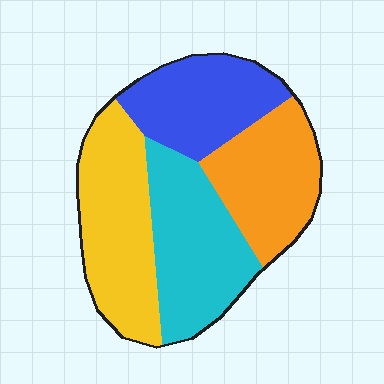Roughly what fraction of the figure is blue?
Blue covers 22% of the figure.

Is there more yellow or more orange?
Yellow.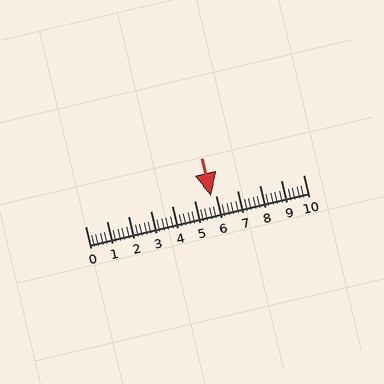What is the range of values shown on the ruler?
The ruler shows values from 0 to 10.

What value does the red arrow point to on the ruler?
The red arrow points to approximately 5.8.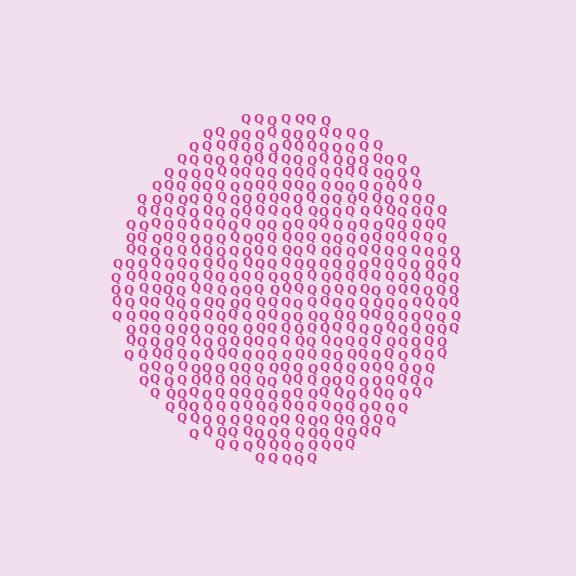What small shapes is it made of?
It is made of small letter Q's.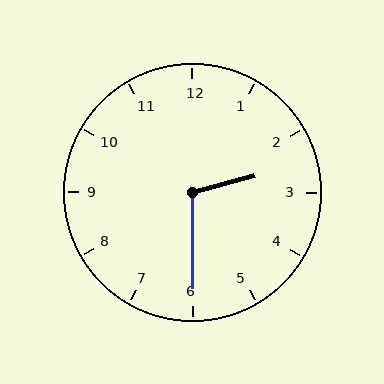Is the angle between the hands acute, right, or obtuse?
It is obtuse.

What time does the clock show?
2:30.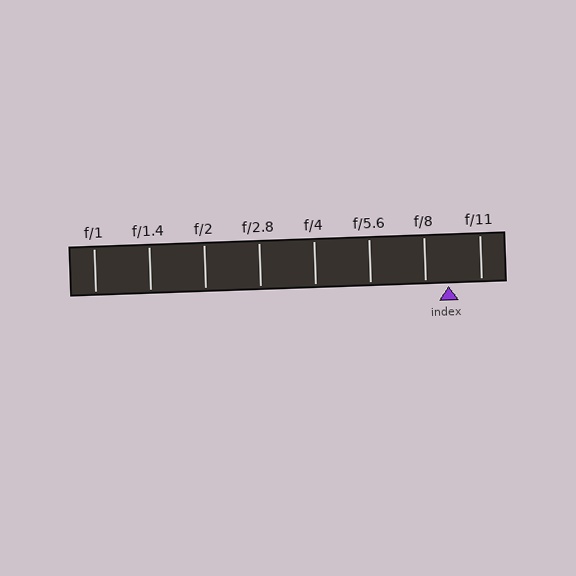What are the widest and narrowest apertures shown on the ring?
The widest aperture shown is f/1 and the narrowest is f/11.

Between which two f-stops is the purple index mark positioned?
The index mark is between f/8 and f/11.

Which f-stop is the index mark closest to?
The index mark is closest to f/8.